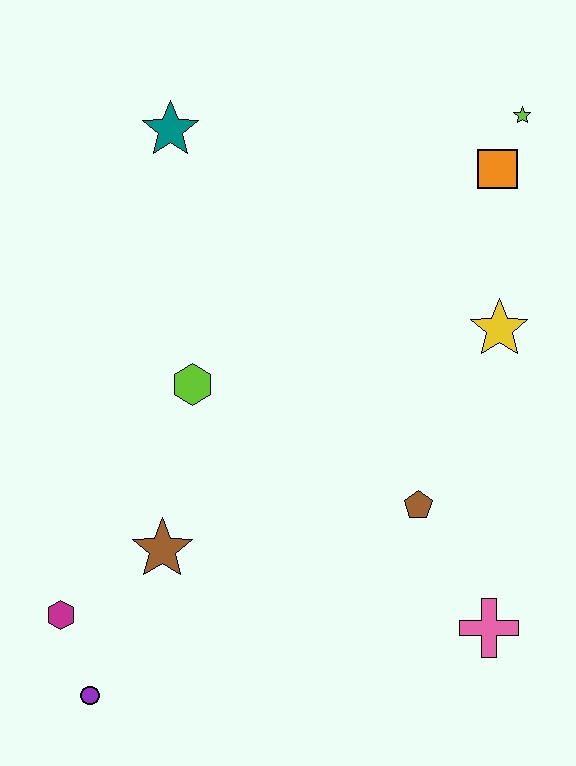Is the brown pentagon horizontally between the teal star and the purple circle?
No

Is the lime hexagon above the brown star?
Yes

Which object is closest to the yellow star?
The orange square is closest to the yellow star.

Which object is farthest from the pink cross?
The teal star is farthest from the pink cross.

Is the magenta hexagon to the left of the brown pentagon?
Yes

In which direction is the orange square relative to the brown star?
The orange square is above the brown star.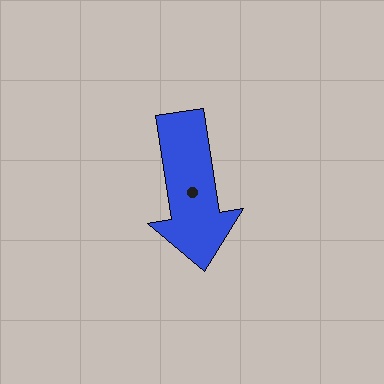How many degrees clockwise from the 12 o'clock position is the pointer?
Approximately 171 degrees.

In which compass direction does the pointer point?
South.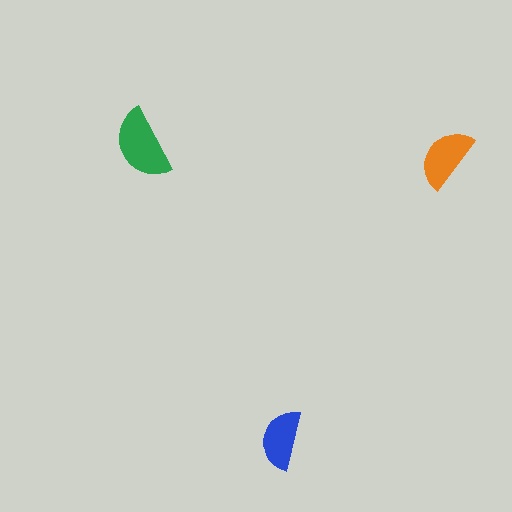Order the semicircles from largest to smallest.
the green one, the orange one, the blue one.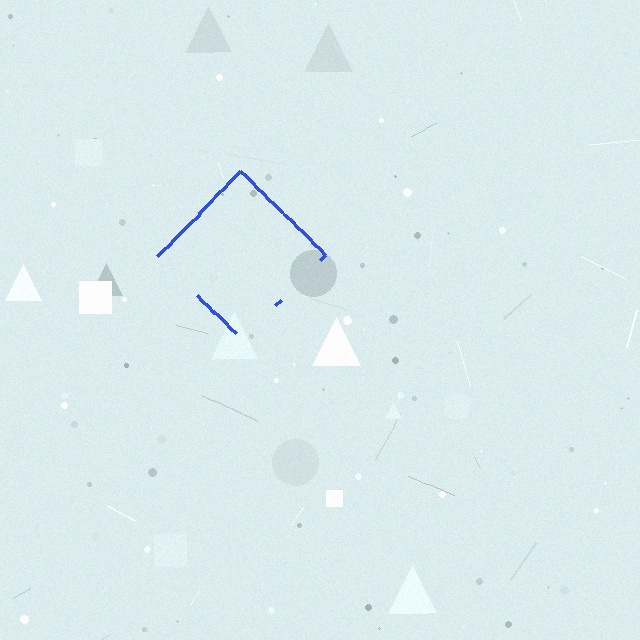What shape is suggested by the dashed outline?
The dashed outline suggests a diamond.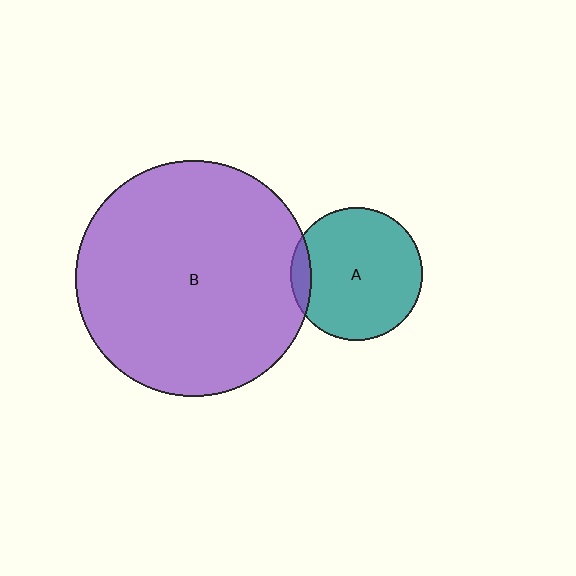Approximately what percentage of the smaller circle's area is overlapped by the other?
Approximately 10%.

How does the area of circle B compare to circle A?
Approximately 3.2 times.